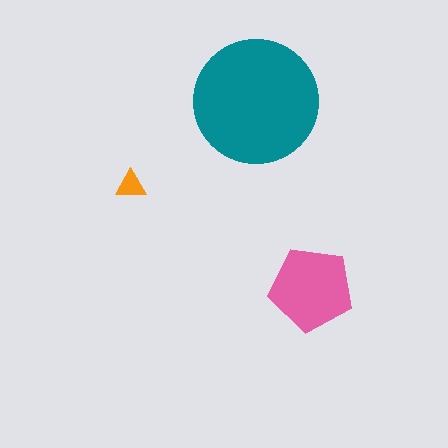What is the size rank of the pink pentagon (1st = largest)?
2nd.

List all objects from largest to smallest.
The teal circle, the pink pentagon, the orange triangle.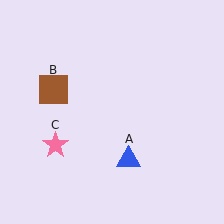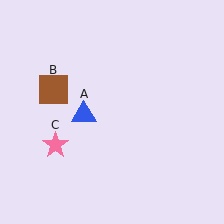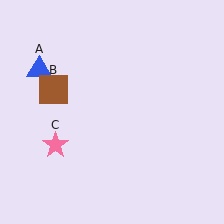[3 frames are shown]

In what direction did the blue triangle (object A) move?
The blue triangle (object A) moved up and to the left.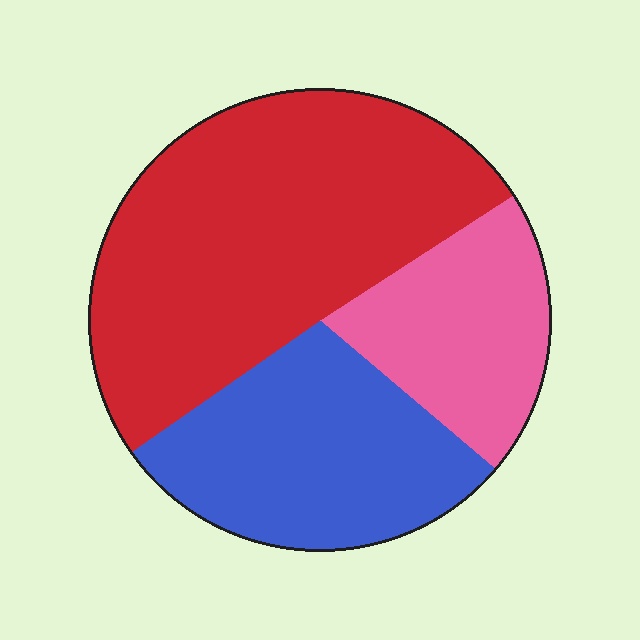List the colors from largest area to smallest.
From largest to smallest: red, blue, pink.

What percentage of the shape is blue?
Blue covers about 30% of the shape.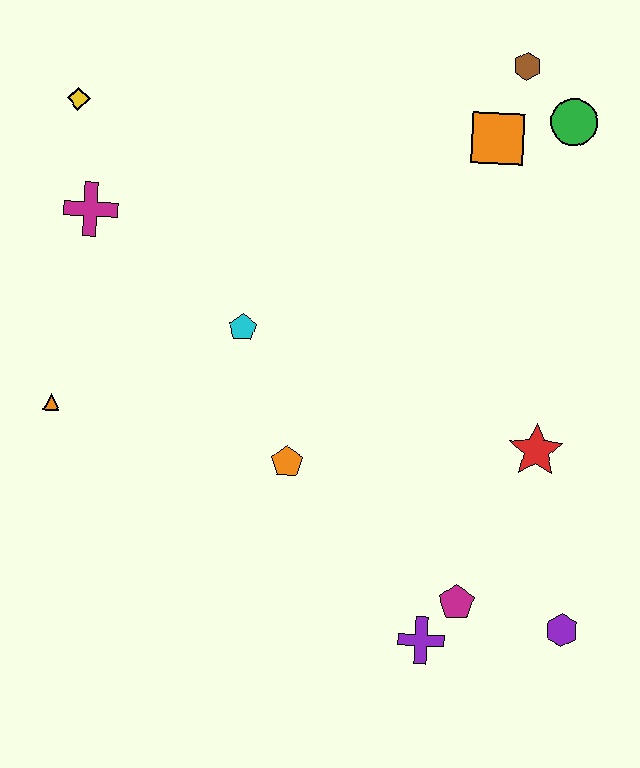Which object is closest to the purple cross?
The magenta pentagon is closest to the purple cross.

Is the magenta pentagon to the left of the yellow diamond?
No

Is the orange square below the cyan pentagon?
No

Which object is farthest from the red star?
The yellow diamond is farthest from the red star.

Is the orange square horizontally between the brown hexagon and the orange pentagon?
Yes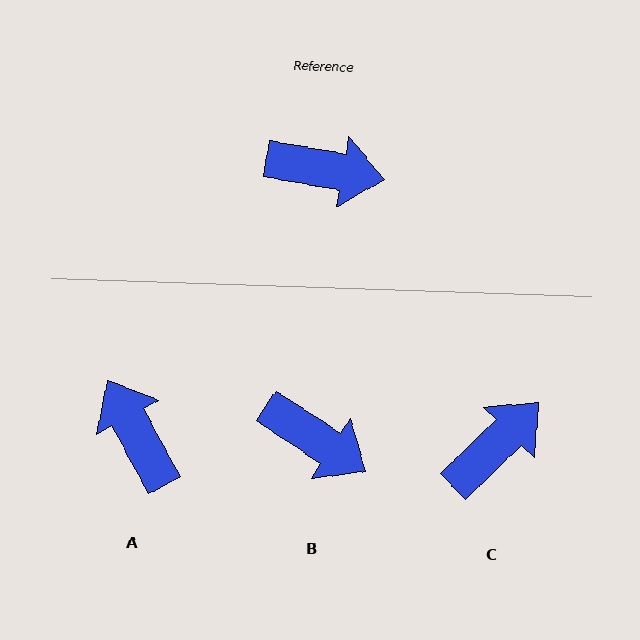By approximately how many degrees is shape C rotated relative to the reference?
Approximately 54 degrees counter-clockwise.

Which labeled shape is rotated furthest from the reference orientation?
A, about 128 degrees away.